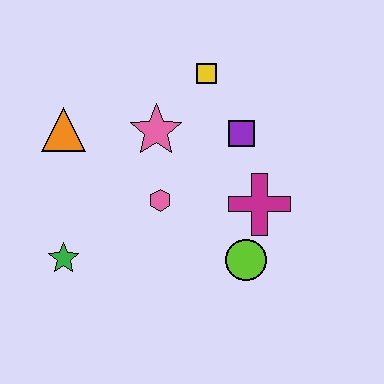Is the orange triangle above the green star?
Yes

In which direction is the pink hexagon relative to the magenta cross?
The pink hexagon is to the left of the magenta cross.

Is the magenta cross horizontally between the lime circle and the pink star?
No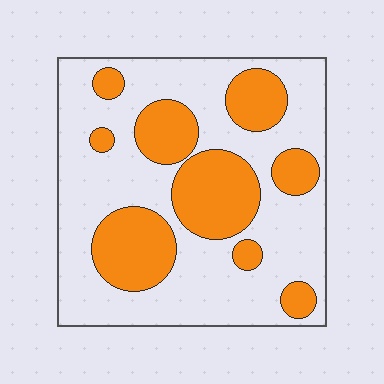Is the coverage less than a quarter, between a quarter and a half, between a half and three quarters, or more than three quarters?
Between a quarter and a half.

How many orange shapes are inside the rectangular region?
9.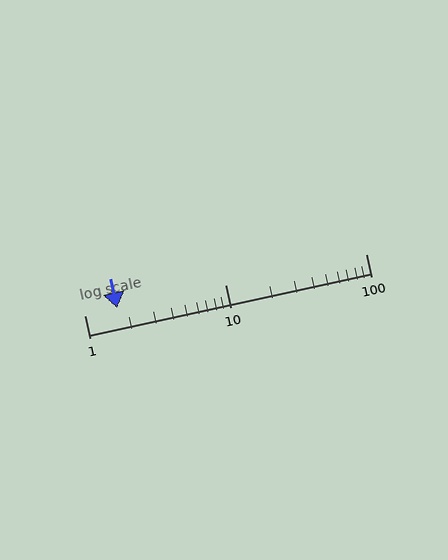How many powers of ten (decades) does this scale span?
The scale spans 2 decades, from 1 to 100.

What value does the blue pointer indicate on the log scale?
The pointer indicates approximately 1.7.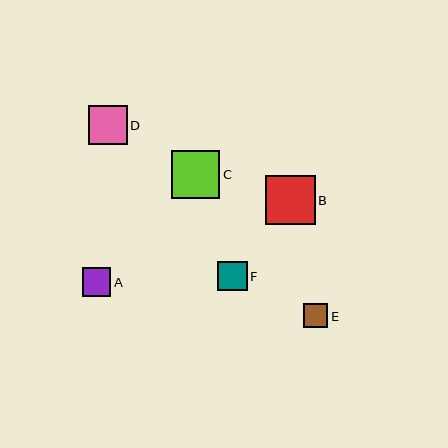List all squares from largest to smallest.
From largest to smallest: B, C, D, F, A, E.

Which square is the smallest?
Square E is the smallest with a size of approximately 24 pixels.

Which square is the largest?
Square B is the largest with a size of approximately 49 pixels.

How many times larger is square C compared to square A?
Square C is approximately 1.7 times the size of square A.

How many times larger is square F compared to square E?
Square F is approximately 1.2 times the size of square E.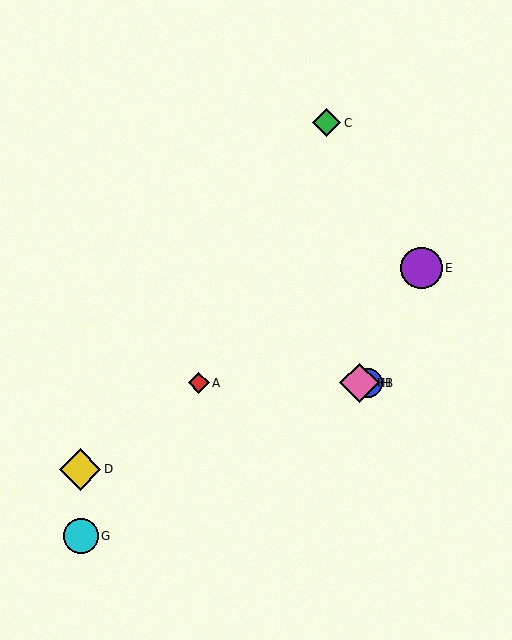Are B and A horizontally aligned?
Yes, both are at y≈383.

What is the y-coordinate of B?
Object B is at y≈383.